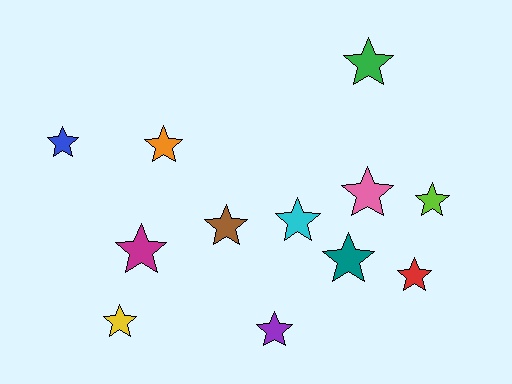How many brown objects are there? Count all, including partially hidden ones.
There is 1 brown object.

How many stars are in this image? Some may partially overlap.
There are 12 stars.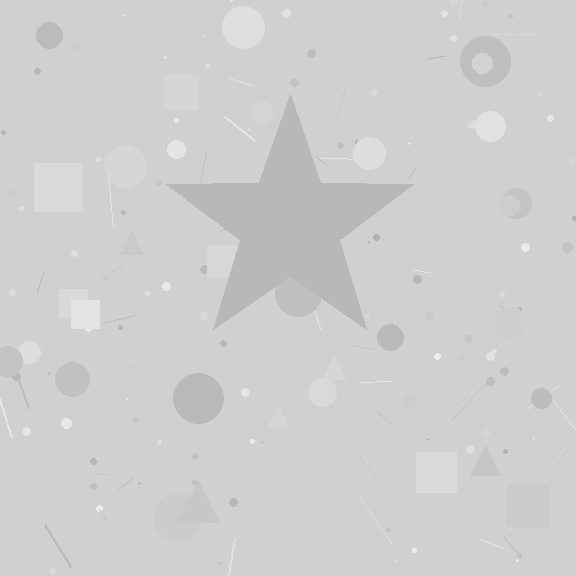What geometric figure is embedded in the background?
A star is embedded in the background.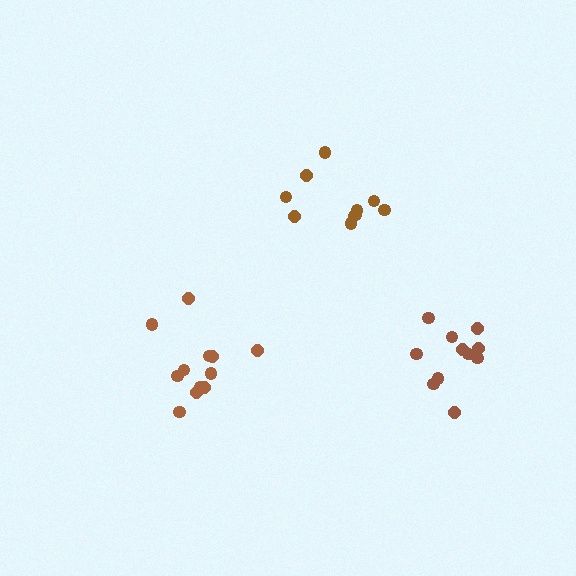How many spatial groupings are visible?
There are 3 spatial groupings.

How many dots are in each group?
Group 1: 10 dots, Group 2: 12 dots, Group 3: 11 dots (33 total).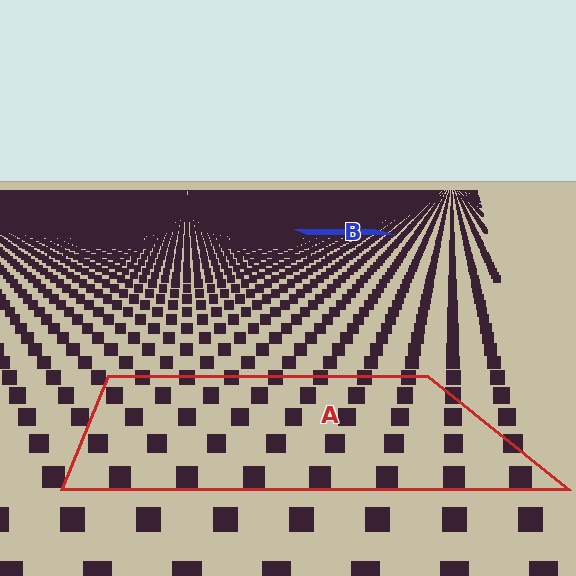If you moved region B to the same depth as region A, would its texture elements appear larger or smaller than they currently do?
They would appear larger. At a closer depth, the same texture elements are projected at a bigger on-screen size.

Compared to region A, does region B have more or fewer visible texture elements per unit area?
Region B has more texture elements per unit area — they are packed more densely because it is farther away.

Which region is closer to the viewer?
Region A is closer. The texture elements there are larger and more spread out.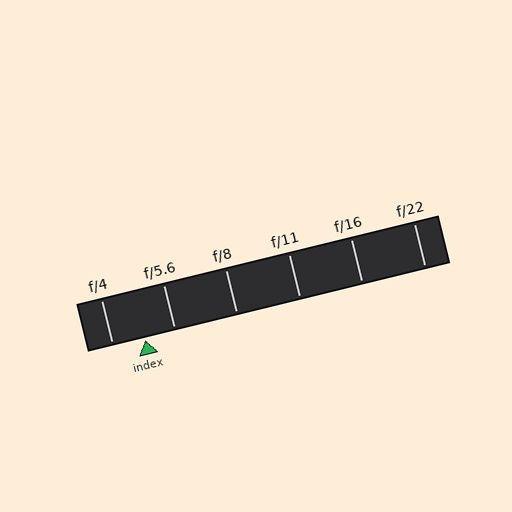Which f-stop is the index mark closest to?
The index mark is closest to f/5.6.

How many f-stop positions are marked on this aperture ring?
There are 6 f-stop positions marked.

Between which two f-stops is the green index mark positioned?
The index mark is between f/4 and f/5.6.